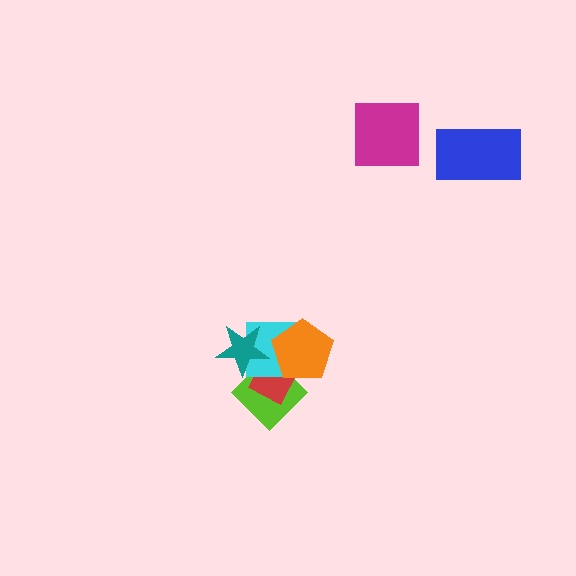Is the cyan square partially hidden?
Yes, it is partially covered by another shape.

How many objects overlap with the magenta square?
0 objects overlap with the magenta square.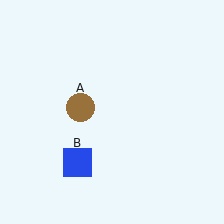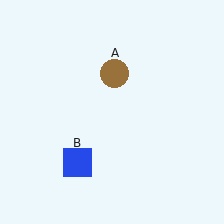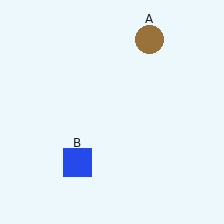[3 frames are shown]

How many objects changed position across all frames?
1 object changed position: brown circle (object A).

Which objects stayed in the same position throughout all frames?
Blue square (object B) remained stationary.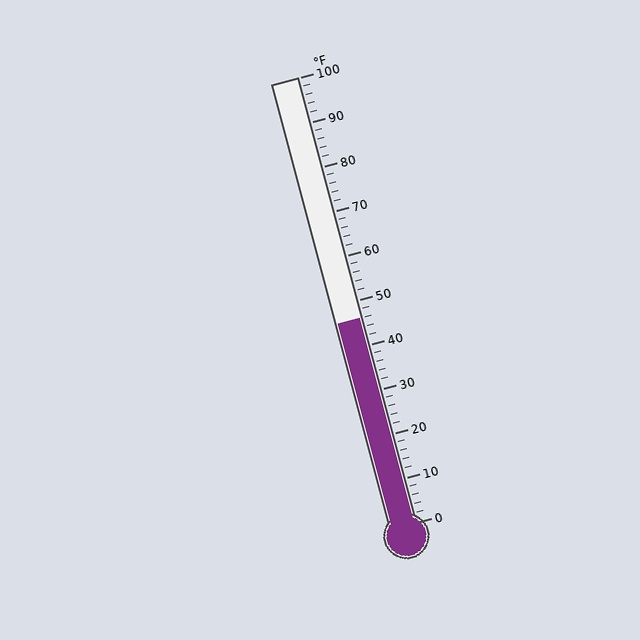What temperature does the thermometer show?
The thermometer shows approximately 46°F.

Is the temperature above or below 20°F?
The temperature is above 20°F.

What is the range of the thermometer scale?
The thermometer scale ranges from 0°F to 100°F.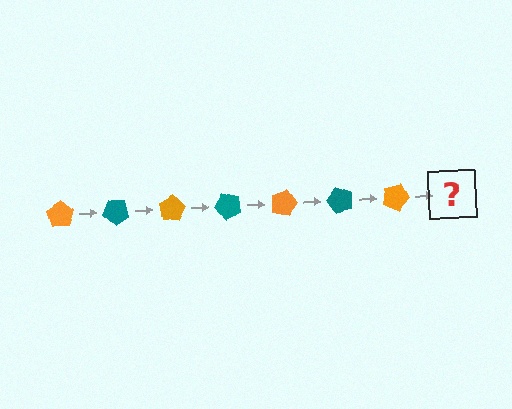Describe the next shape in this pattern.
It should be a teal pentagon, rotated 280 degrees from the start.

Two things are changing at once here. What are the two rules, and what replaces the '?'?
The two rules are that it rotates 40 degrees each step and the color cycles through orange and teal. The '?' should be a teal pentagon, rotated 280 degrees from the start.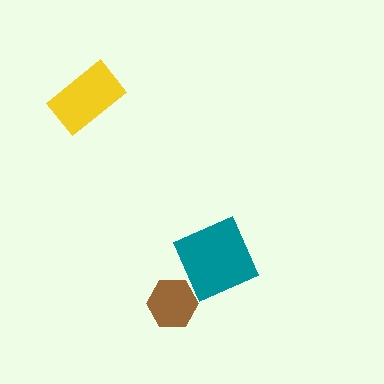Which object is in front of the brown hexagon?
The teal diamond is in front of the brown hexagon.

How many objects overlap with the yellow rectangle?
0 objects overlap with the yellow rectangle.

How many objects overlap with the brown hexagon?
1 object overlaps with the brown hexagon.